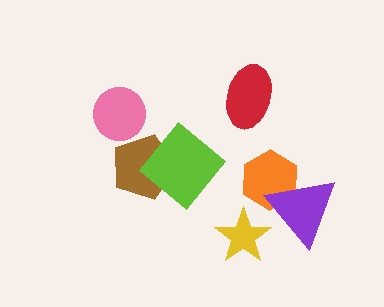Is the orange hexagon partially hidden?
Yes, it is partially covered by another shape.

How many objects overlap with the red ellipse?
0 objects overlap with the red ellipse.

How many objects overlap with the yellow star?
0 objects overlap with the yellow star.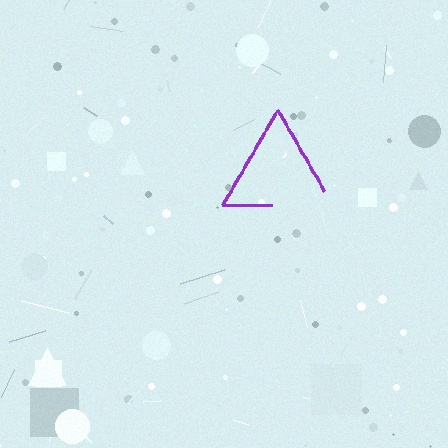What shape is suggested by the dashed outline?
The dashed outline suggests a triangle.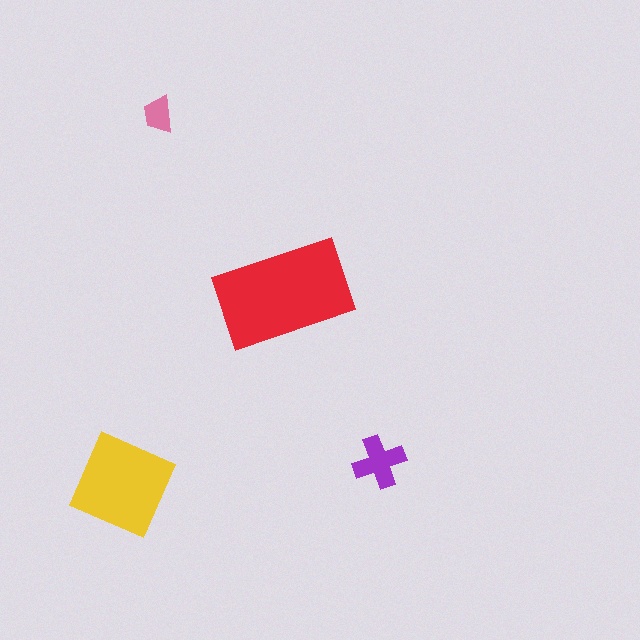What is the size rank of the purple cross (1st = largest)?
3rd.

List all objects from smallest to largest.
The pink trapezoid, the purple cross, the yellow diamond, the red rectangle.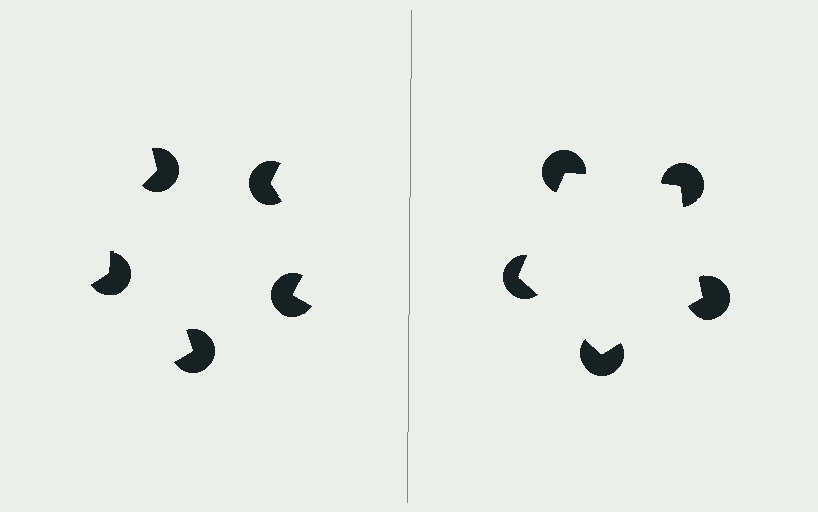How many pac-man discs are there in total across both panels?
10 — 5 on each side.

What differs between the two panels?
The pac-man discs are positioned identically on both sides; only the wedge orientations differ. On the right they align to a pentagon; on the left they are misaligned.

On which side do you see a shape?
An illusory pentagon appears on the right side. On the left side the wedge cuts are rotated, so no coherent shape forms.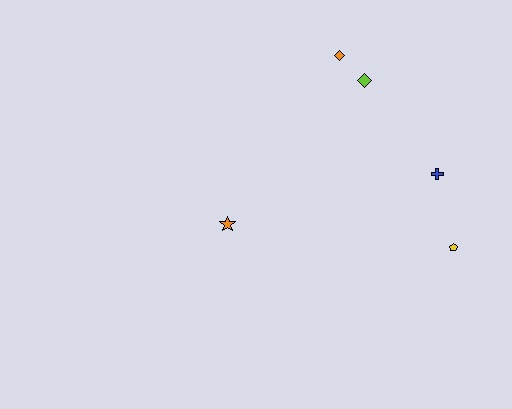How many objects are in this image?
There are 5 objects.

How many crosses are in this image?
There is 1 cross.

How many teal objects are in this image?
There are no teal objects.